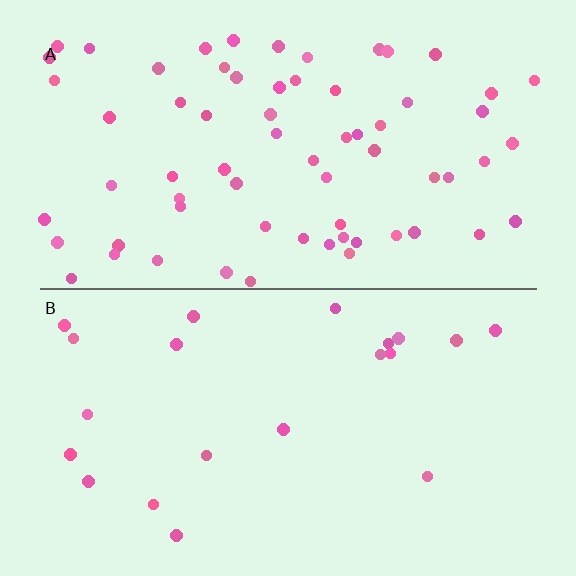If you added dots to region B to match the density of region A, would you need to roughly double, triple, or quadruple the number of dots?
Approximately triple.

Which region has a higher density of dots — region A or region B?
A (the top).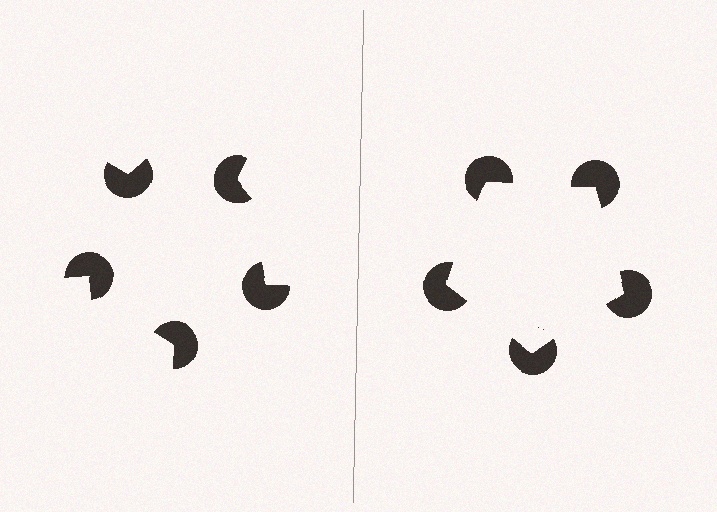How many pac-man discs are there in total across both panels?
10 — 5 on each side.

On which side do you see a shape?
An illusory pentagon appears on the right side. On the left side the wedge cuts are rotated, so no coherent shape forms.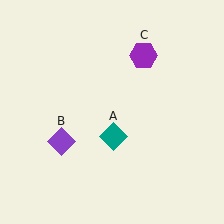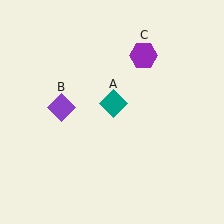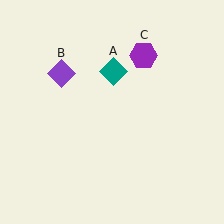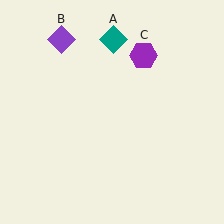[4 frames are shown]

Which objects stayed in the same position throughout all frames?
Purple hexagon (object C) remained stationary.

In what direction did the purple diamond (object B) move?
The purple diamond (object B) moved up.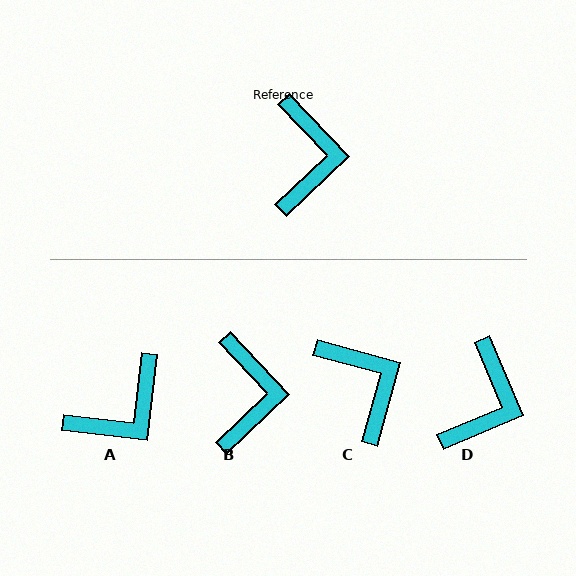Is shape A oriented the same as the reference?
No, it is off by about 50 degrees.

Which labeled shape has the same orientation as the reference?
B.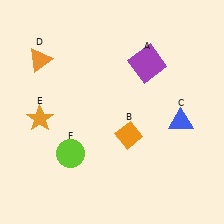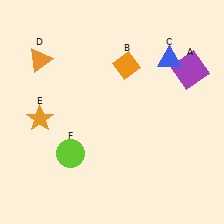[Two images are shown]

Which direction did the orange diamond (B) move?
The orange diamond (B) moved up.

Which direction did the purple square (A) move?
The purple square (A) moved right.